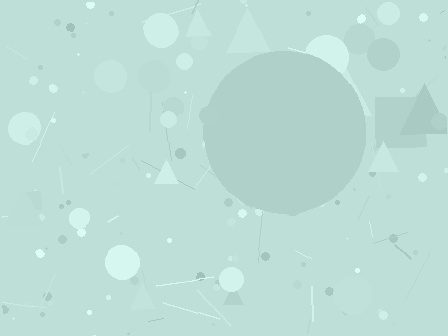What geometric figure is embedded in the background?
A circle is embedded in the background.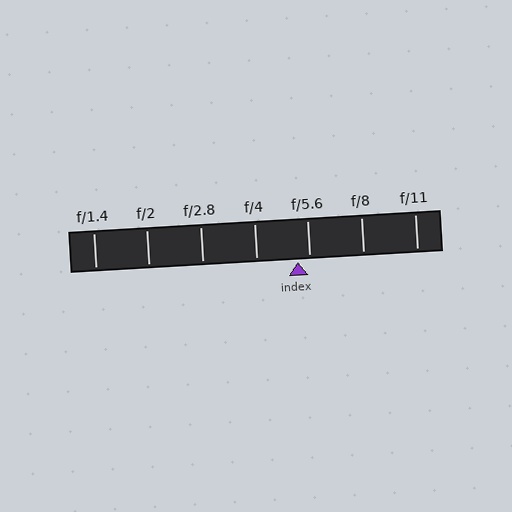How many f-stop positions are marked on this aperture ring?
There are 7 f-stop positions marked.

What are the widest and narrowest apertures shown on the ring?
The widest aperture shown is f/1.4 and the narrowest is f/11.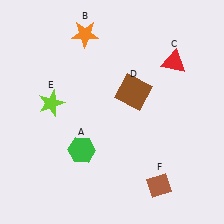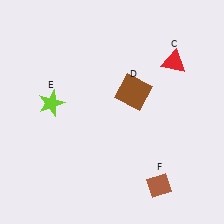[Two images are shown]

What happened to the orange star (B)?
The orange star (B) was removed in Image 2. It was in the top-left area of Image 1.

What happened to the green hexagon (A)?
The green hexagon (A) was removed in Image 2. It was in the bottom-left area of Image 1.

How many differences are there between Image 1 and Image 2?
There are 2 differences between the two images.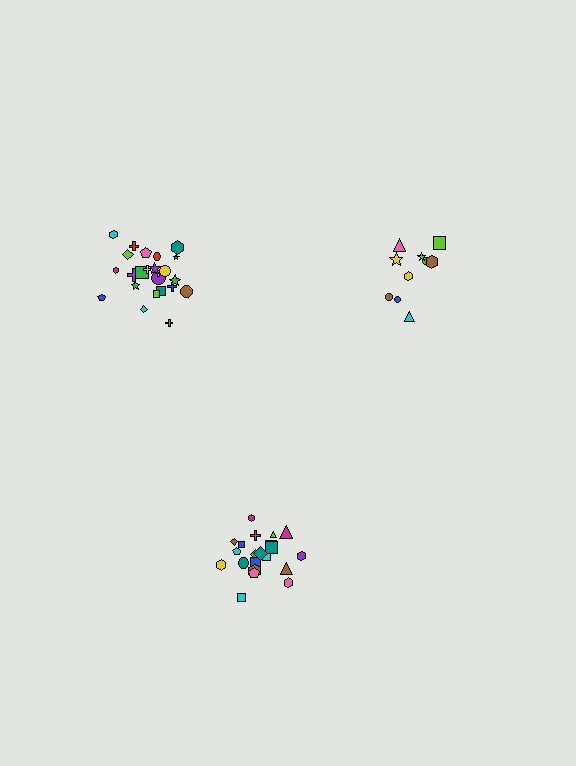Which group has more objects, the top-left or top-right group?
The top-left group.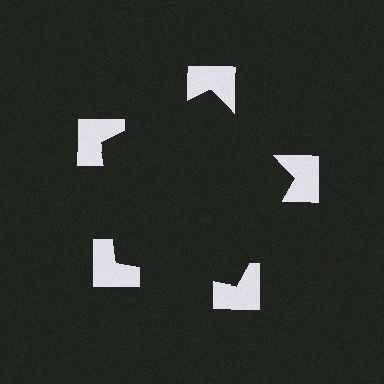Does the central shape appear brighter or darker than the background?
It typically appears slightly darker than the background, even though no actual brightness change is drawn.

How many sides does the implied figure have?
5 sides.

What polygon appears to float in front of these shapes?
An illusory pentagon — its edges are inferred from the aligned wedge cuts in the notched squares, not physically drawn.